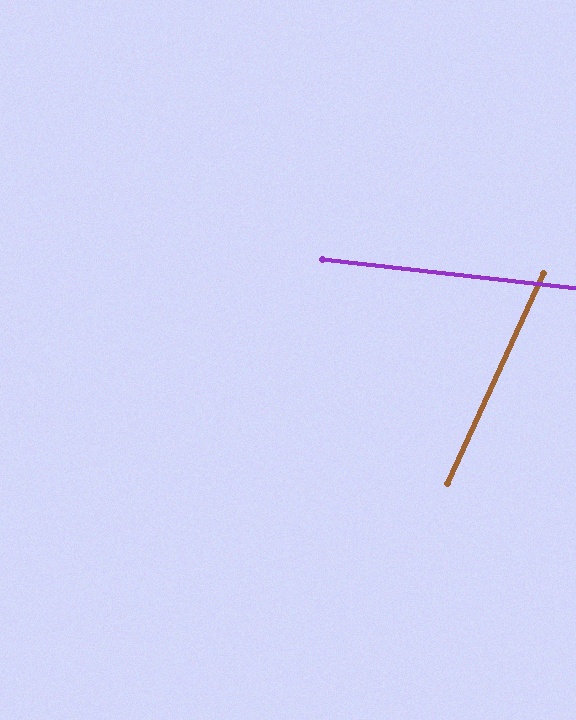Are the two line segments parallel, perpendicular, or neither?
Neither parallel nor perpendicular — they differ by about 72°.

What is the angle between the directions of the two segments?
Approximately 72 degrees.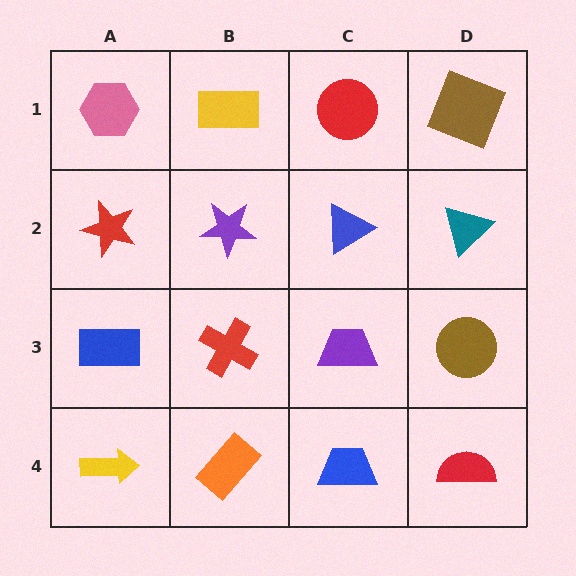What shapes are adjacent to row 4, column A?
A blue rectangle (row 3, column A), an orange rectangle (row 4, column B).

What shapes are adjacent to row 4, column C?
A purple trapezoid (row 3, column C), an orange rectangle (row 4, column B), a red semicircle (row 4, column D).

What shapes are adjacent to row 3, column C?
A blue triangle (row 2, column C), a blue trapezoid (row 4, column C), a red cross (row 3, column B), a brown circle (row 3, column D).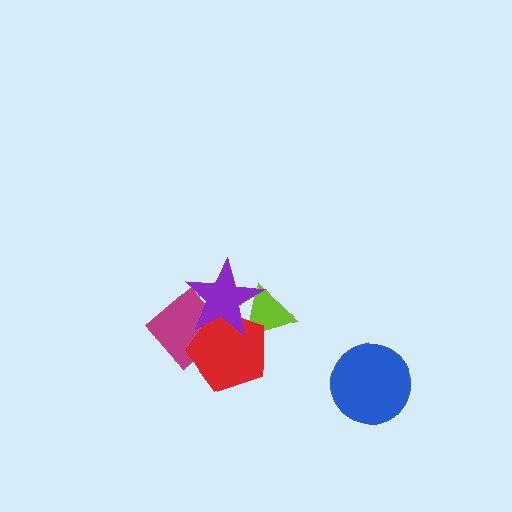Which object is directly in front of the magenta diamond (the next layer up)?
The red pentagon is directly in front of the magenta diamond.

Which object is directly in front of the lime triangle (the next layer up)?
The red pentagon is directly in front of the lime triangle.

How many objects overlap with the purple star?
3 objects overlap with the purple star.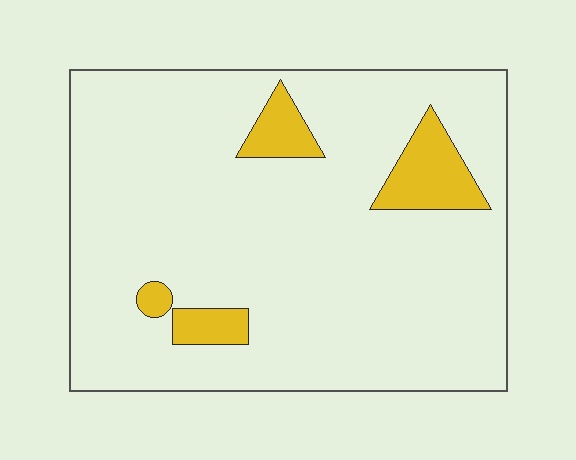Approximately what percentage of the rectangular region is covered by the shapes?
Approximately 10%.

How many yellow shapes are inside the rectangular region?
4.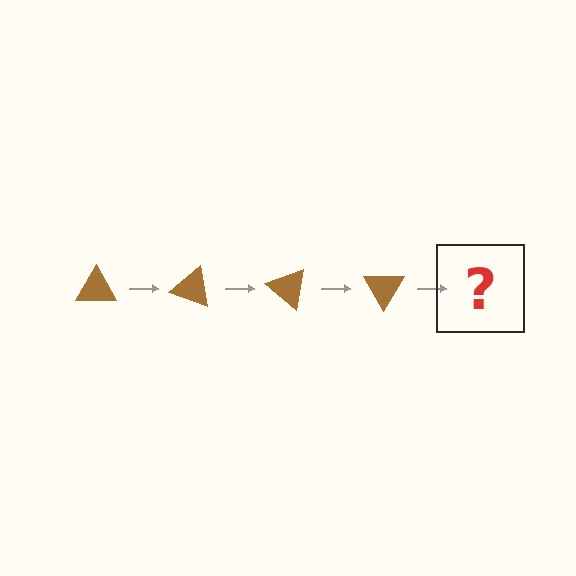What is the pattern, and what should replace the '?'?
The pattern is that the triangle rotates 20 degrees each step. The '?' should be a brown triangle rotated 80 degrees.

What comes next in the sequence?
The next element should be a brown triangle rotated 80 degrees.